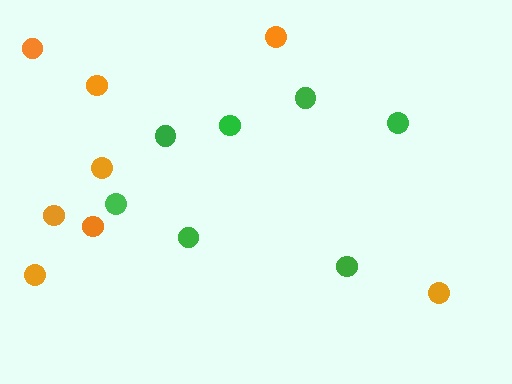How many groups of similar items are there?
There are 2 groups: one group of green circles (7) and one group of orange circles (8).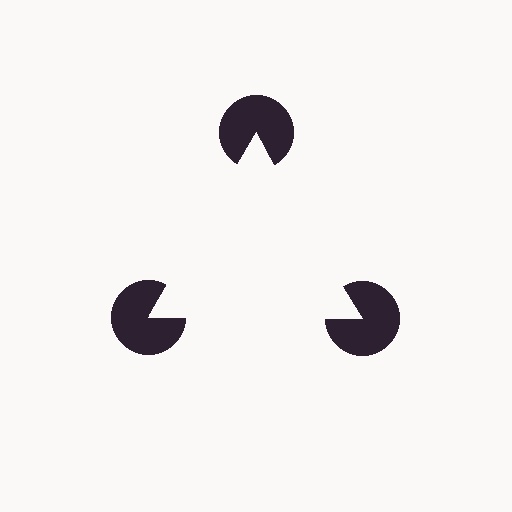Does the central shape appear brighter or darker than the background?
It typically appears slightly brighter than the background, even though no actual brightness change is drawn.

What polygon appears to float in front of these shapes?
An illusory triangle — its edges are inferred from the aligned wedge cuts in the pac-man discs, not physically drawn.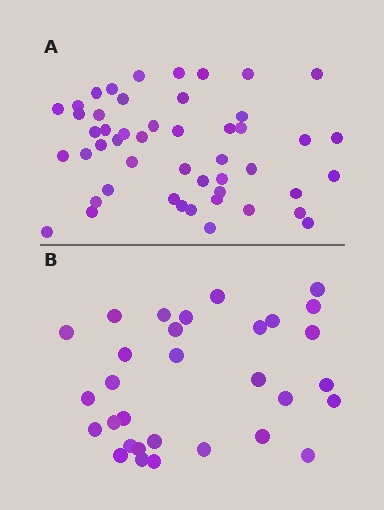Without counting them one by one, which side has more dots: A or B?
Region A (the top region) has more dots.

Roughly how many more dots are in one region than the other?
Region A has approximately 20 more dots than region B.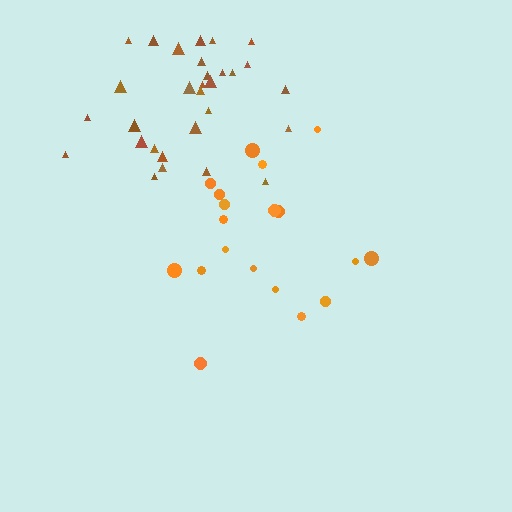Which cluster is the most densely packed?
Brown.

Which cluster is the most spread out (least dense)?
Orange.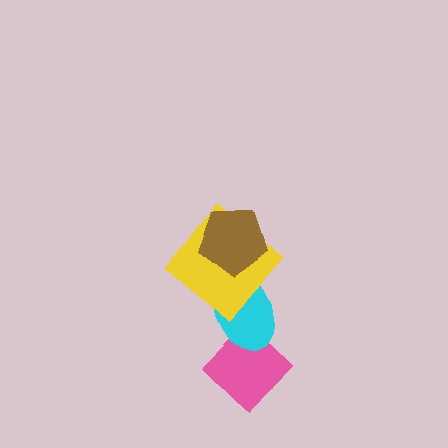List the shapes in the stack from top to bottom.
From top to bottom: the brown pentagon, the yellow diamond, the cyan ellipse, the pink diamond.